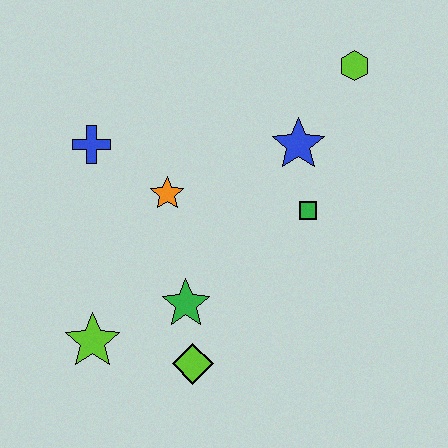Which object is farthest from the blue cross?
The lime hexagon is farthest from the blue cross.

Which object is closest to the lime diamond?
The green star is closest to the lime diamond.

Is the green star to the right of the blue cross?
Yes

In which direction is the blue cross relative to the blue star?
The blue cross is to the left of the blue star.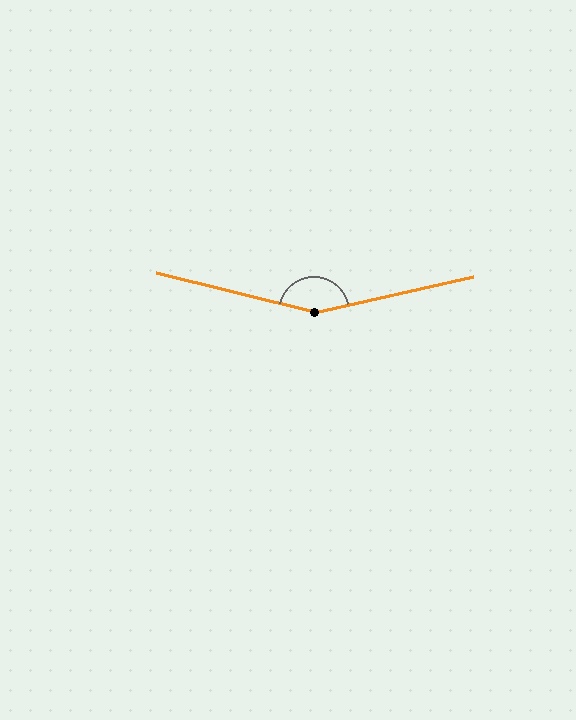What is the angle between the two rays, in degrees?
Approximately 154 degrees.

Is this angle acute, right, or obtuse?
It is obtuse.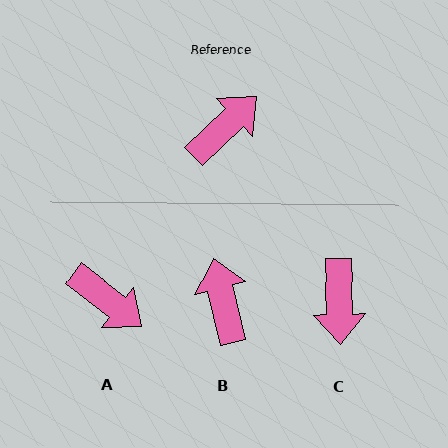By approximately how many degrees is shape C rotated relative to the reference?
Approximately 132 degrees clockwise.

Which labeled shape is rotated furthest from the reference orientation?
C, about 132 degrees away.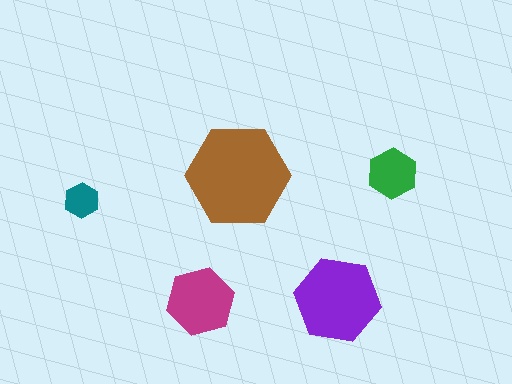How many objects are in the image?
There are 5 objects in the image.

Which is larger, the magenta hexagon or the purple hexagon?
The purple one.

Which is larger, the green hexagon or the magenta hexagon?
The magenta one.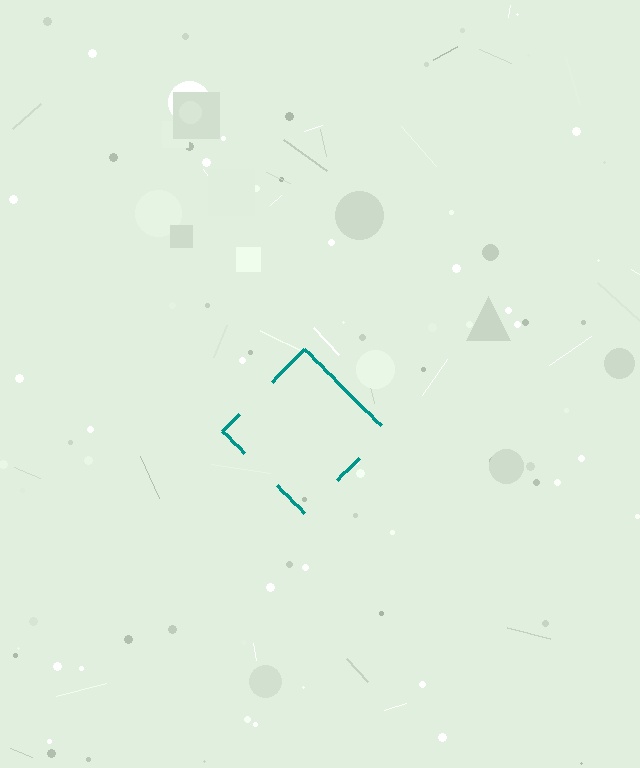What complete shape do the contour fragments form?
The contour fragments form a diamond.